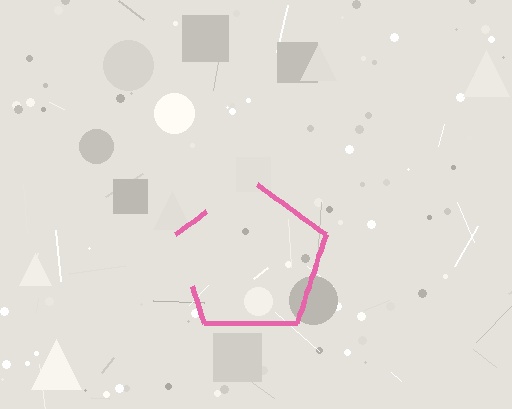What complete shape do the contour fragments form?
The contour fragments form a pentagon.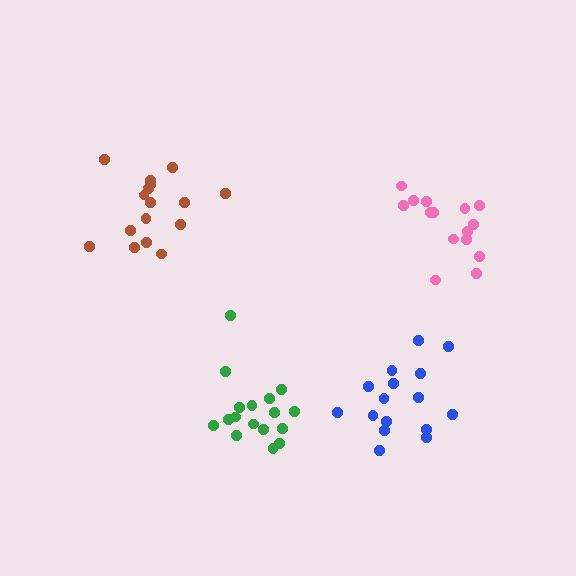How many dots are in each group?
Group 1: 17 dots, Group 2: 16 dots, Group 3: 15 dots, Group 4: 16 dots (64 total).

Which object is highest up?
The brown cluster is topmost.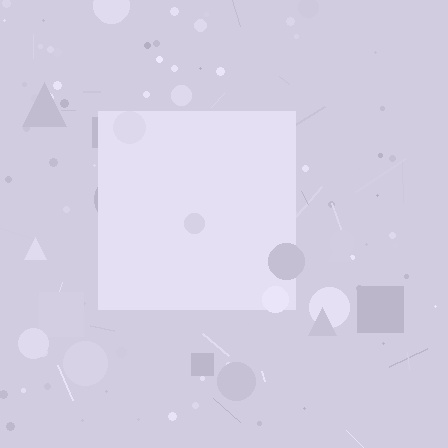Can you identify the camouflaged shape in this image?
The camouflaged shape is a square.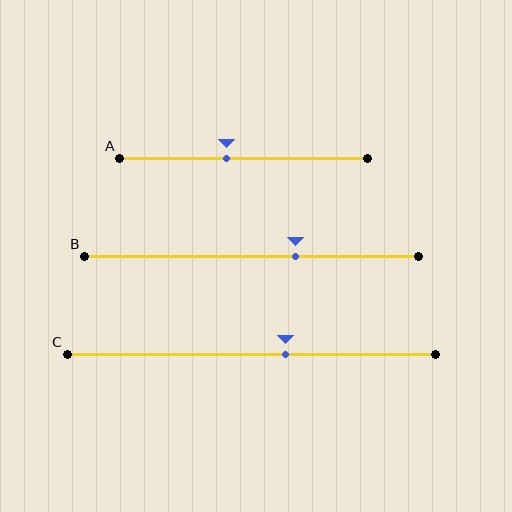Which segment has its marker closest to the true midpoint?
Segment A has its marker closest to the true midpoint.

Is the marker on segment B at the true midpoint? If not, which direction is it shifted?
No, the marker on segment B is shifted to the right by about 13% of the segment length.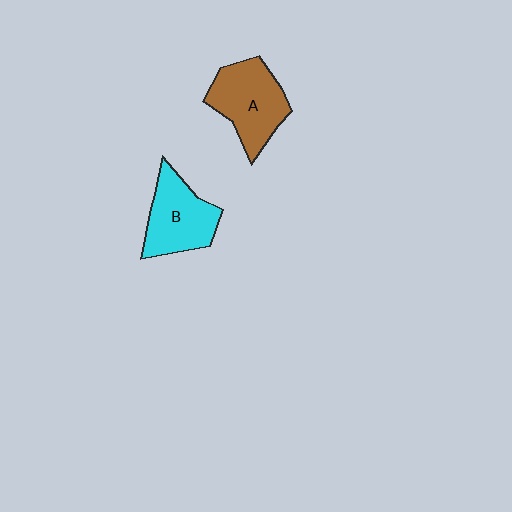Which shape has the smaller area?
Shape B (cyan).